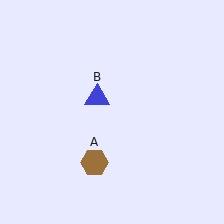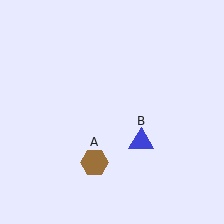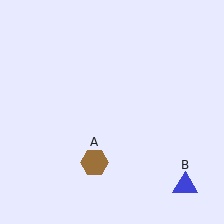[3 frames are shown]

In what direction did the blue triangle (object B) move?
The blue triangle (object B) moved down and to the right.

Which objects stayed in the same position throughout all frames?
Brown hexagon (object A) remained stationary.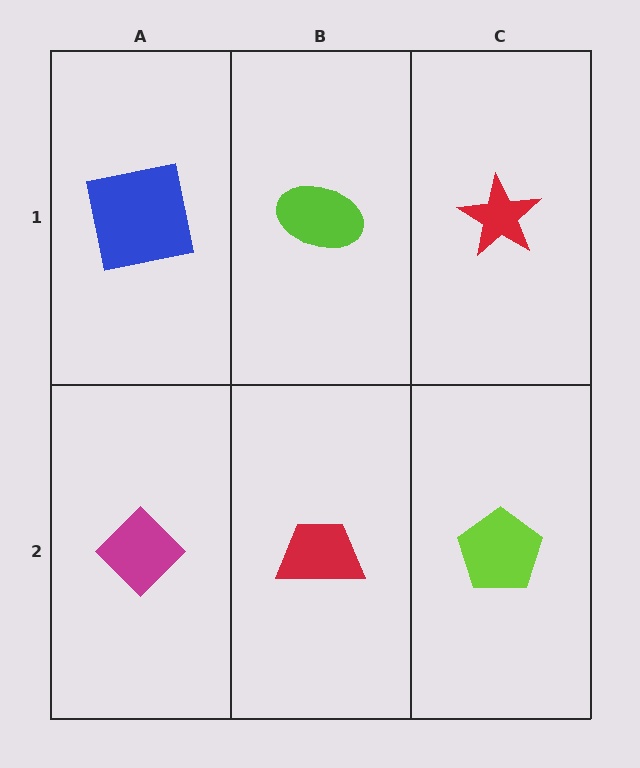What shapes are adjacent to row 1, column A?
A magenta diamond (row 2, column A), a lime ellipse (row 1, column B).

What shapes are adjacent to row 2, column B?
A lime ellipse (row 1, column B), a magenta diamond (row 2, column A), a lime pentagon (row 2, column C).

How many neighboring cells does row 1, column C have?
2.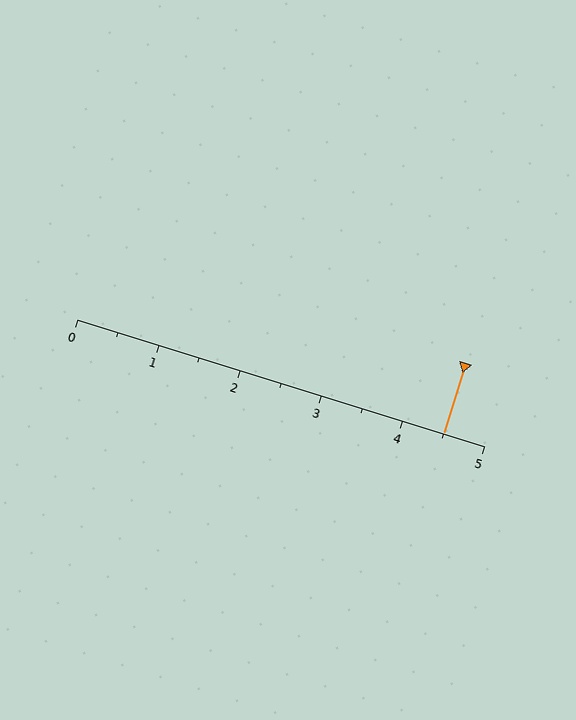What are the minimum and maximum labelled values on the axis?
The axis runs from 0 to 5.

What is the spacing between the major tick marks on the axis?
The major ticks are spaced 1 apart.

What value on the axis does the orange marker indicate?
The marker indicates approximately 4.5.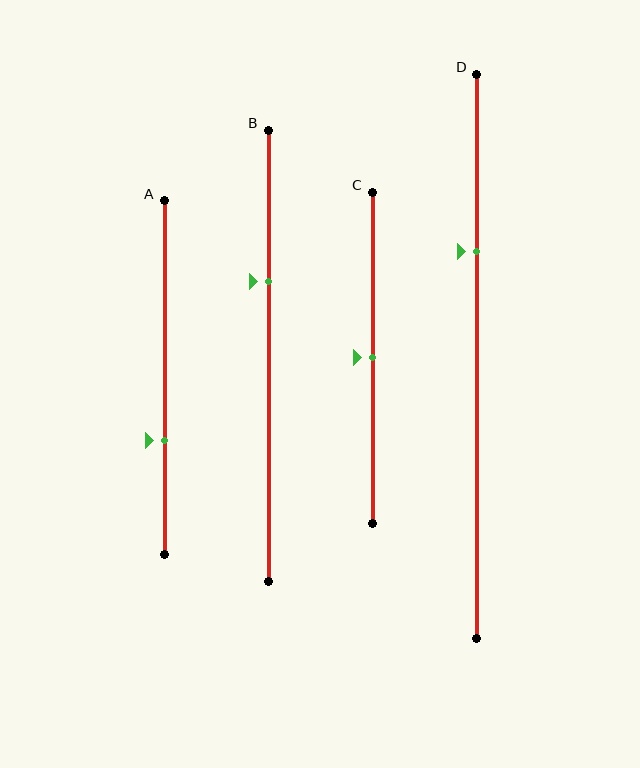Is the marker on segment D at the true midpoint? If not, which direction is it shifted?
No, the marker on segment D is shifted upward by about 19% of the segment length.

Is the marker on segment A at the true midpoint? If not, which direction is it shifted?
No, the marker on segment A is shifted downward by about 18% of the segment length.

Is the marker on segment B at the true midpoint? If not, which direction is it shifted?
No, the marker on segment B is shifted upward by about 16% of the segment length.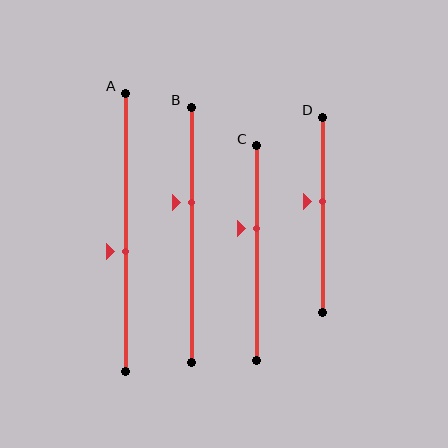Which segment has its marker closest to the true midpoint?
Segment D has its marker closest to the true midpoint.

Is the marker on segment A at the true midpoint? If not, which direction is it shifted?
No, the marker on segment A is shifted downward by about 7% of the segment length.